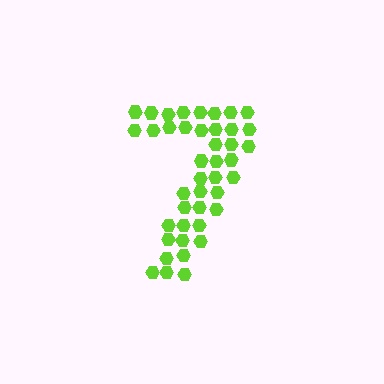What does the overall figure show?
The overall figure shows the digit 7.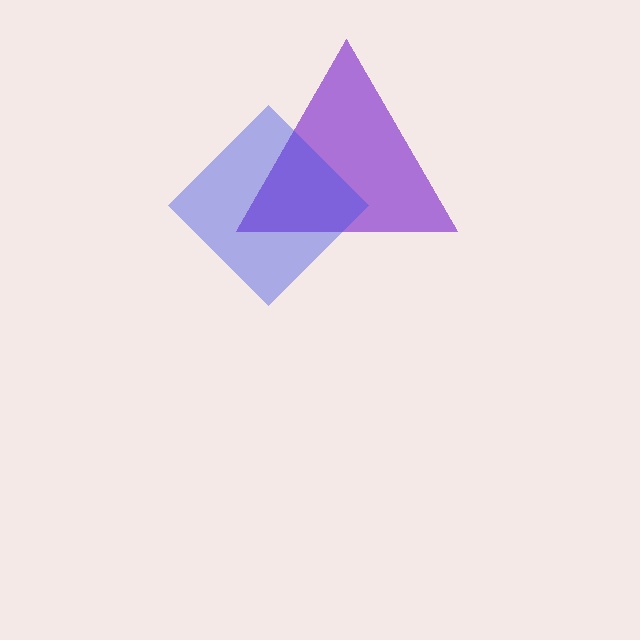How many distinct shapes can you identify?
There are 2 distinct shapes: a purple triangle, a blue diamond.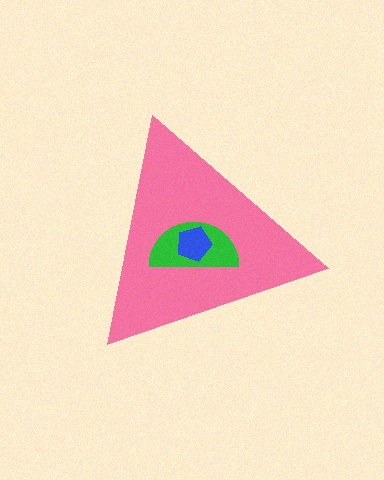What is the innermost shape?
The blue pentagon.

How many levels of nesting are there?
3.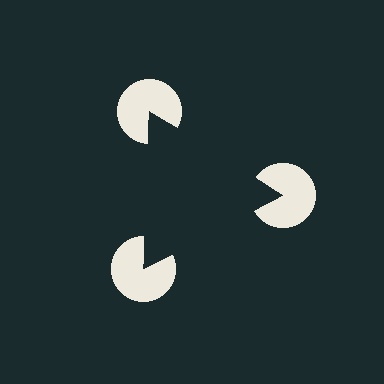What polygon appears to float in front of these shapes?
An illusory triangle — its edges are inferred from the aligned wedge cuts in the pac-man discs, not physically drawn.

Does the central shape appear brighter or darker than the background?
It typically appears slightly darker than the background, even though no actual brightness change is drawn.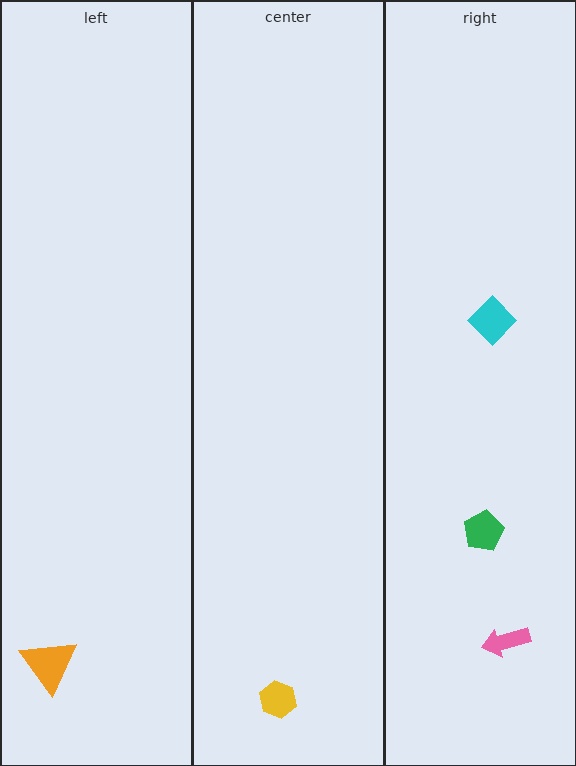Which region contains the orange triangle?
The left region.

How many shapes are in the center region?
1.